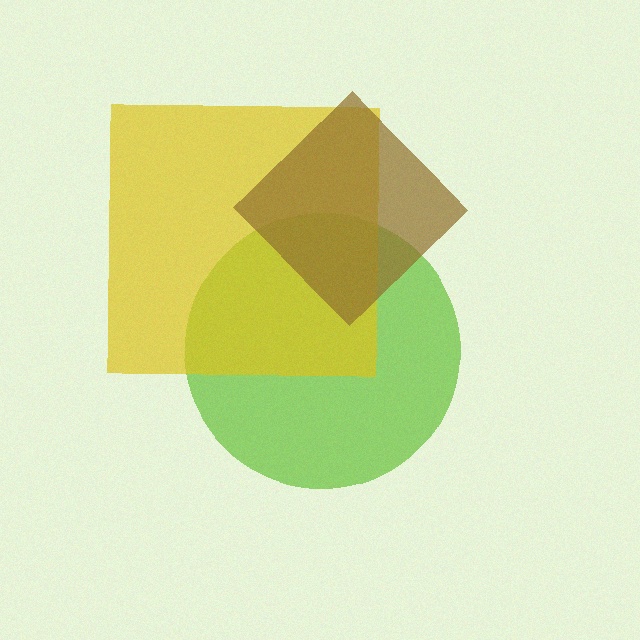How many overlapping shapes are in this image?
There are 3 overlapping shapes in the image.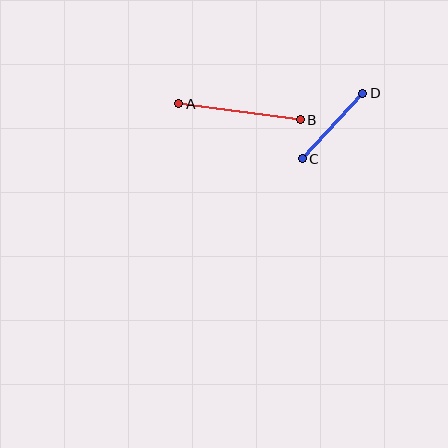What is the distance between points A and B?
The distance is approximately 123 pixels.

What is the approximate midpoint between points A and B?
The midpoint is at approximately (240, 112) pixels.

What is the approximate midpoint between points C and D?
The midpoint is at approximately (333, 126) pixels.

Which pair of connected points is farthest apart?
Points A and B are farthest apart.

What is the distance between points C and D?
The distance is approximately 89 pixels.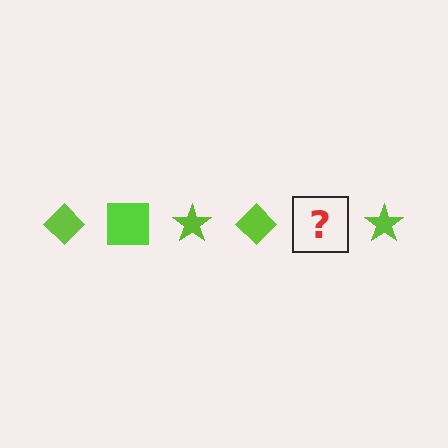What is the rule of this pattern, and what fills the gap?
The rule is that the pattern cycles through diamond, square, star shapes in lime. The gap should be filled with a lime square.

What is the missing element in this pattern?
The missing element is a lime square.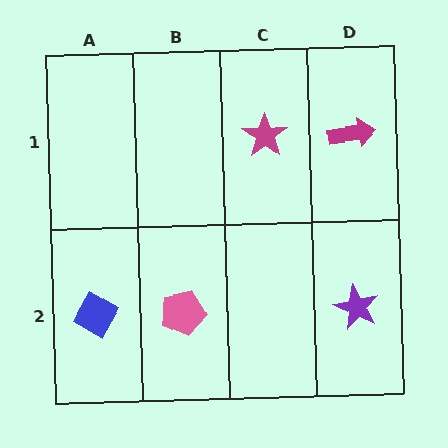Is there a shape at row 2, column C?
No, that cell is empty.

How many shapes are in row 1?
2 shapes.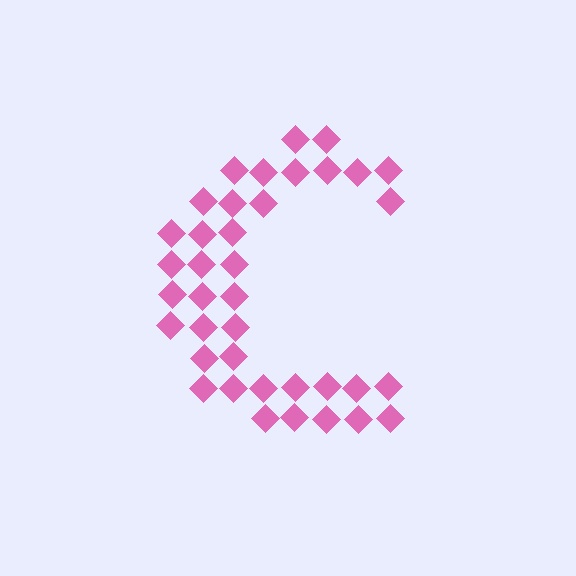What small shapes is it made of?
It is made of small diamonds.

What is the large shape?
The large shape is the letter C.